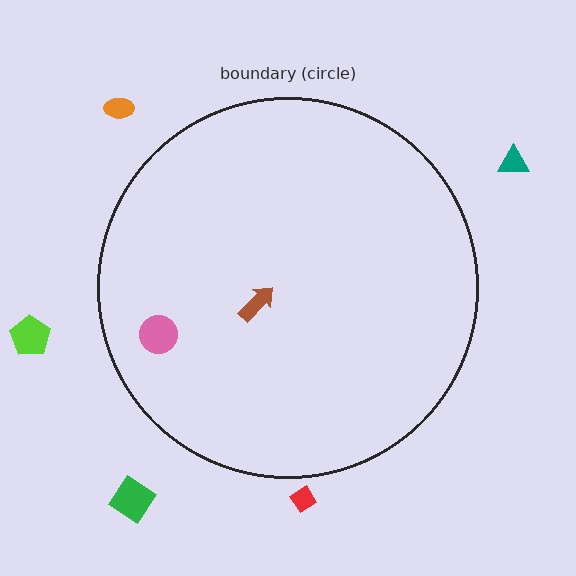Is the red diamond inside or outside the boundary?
Outside.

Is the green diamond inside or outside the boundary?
Outside.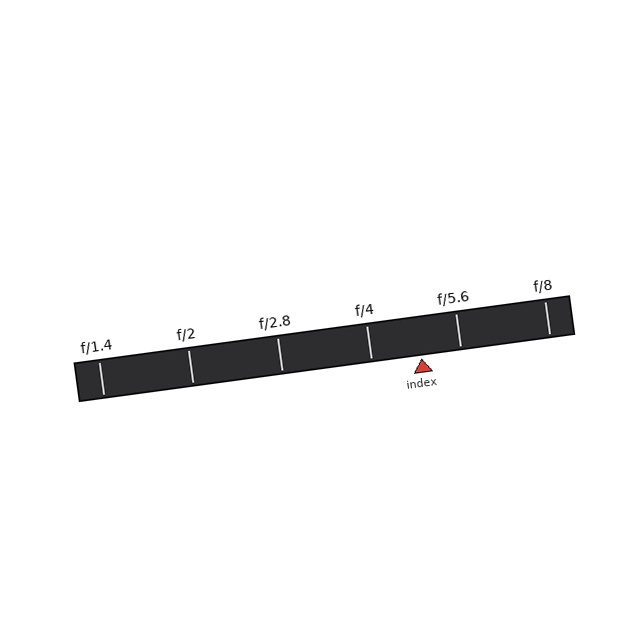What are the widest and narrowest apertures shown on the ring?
The widest aperture shown is f/1.4 and the narrowest is f/8.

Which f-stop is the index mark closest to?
The index mark is closest to f/5.6.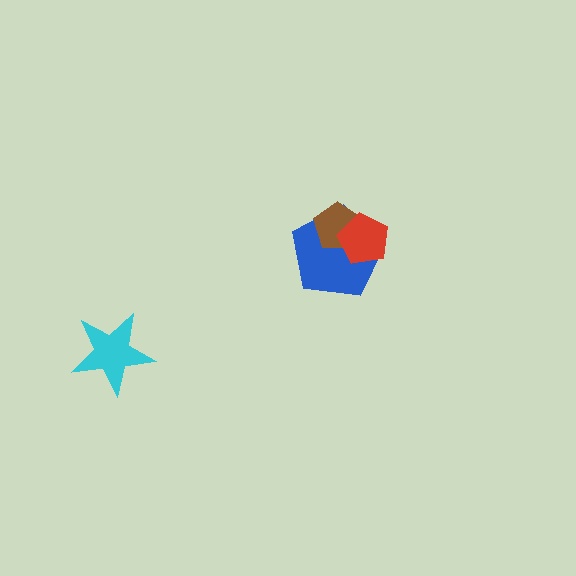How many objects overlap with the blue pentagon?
2 objects overlap with the blue pentagon.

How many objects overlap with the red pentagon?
2 objects overlap with the red pentagon.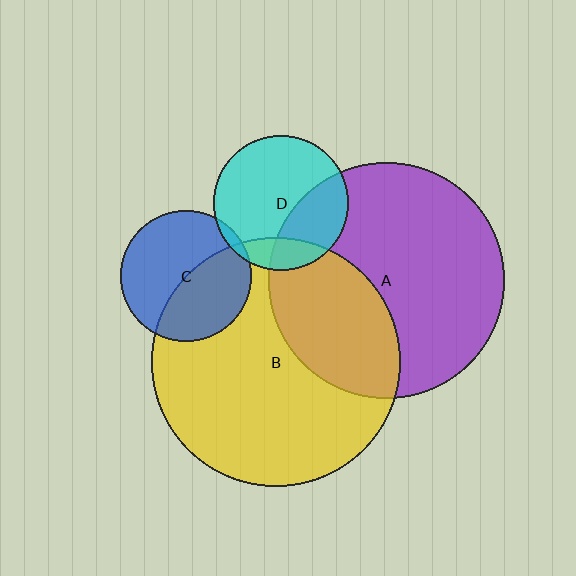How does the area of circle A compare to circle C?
Approximately 3.3 times.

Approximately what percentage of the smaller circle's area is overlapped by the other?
Approximately 15%.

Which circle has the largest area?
Circle B (yellow).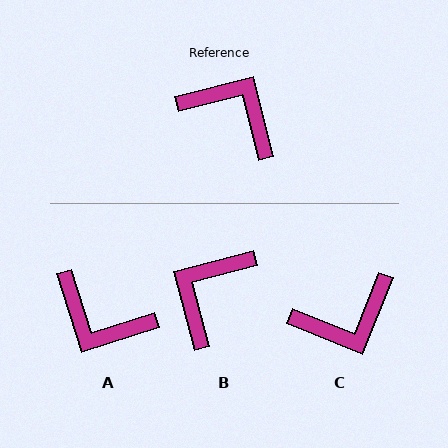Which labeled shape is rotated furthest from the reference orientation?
A, about 177 degrees away.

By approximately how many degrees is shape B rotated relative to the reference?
Approximately 91 degrees counter-clockwise.